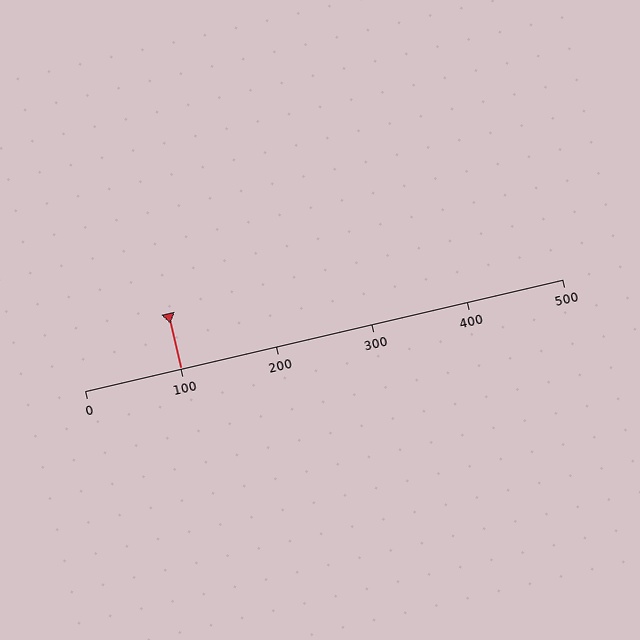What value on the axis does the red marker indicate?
The marker indicates approximately 100.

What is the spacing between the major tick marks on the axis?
The major ticks are spaced 100 apart.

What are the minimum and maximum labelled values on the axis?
The axis runs from 0 to 500.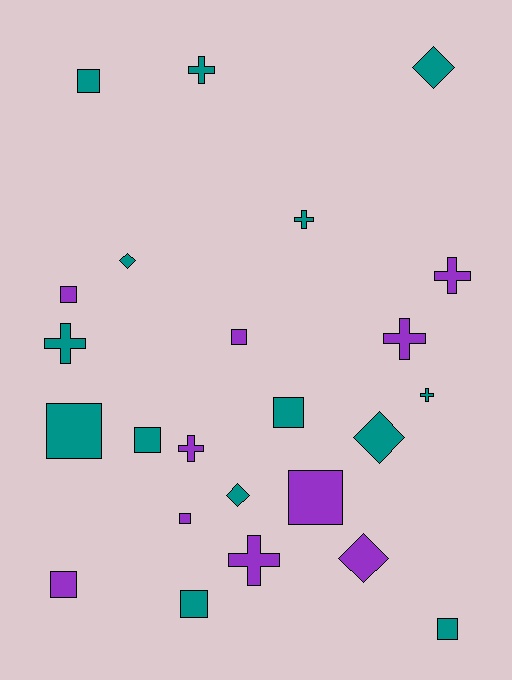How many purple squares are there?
There are 5 purple squares.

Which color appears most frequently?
Teal, with 14 objects.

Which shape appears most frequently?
Square, with 11 objects.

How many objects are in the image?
There are 24 objects.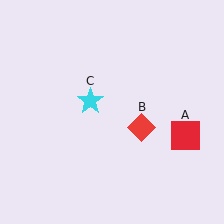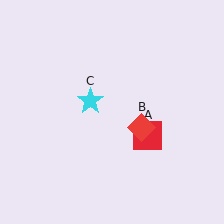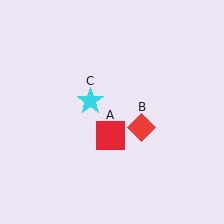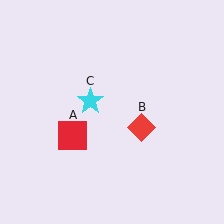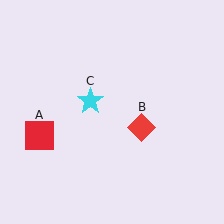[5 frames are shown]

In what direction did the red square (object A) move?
The red square (object A) moved left.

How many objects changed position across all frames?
1 object changed position: red square (object A).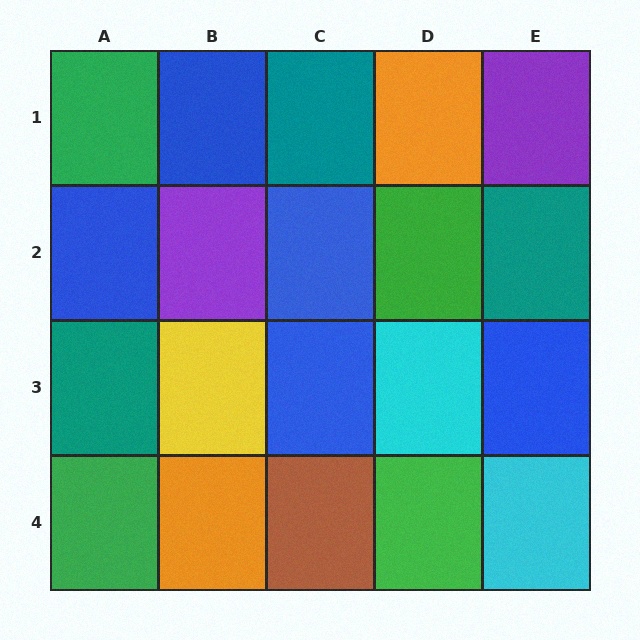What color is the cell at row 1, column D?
Orange.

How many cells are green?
4 cells are green.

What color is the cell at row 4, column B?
Orange.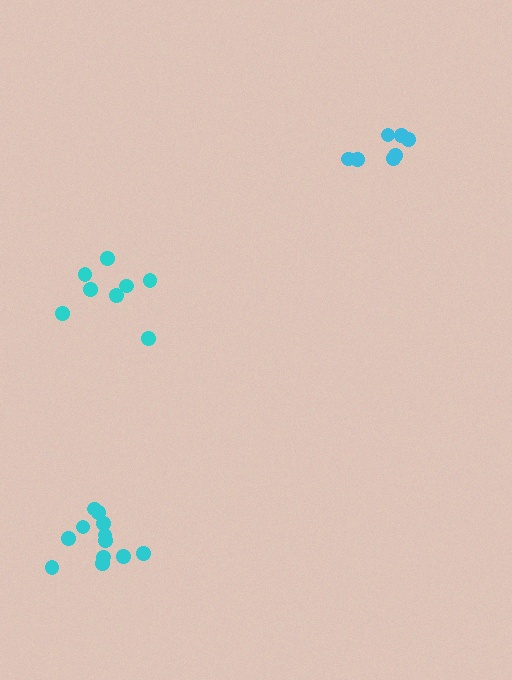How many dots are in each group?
Group 1: 8 dots, Group 2: 7 dots, Group 3: 12 dots (27 total).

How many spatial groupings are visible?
There are 3 spatial groupings.